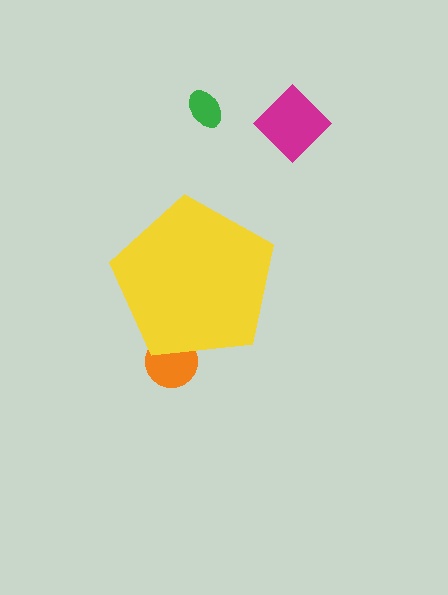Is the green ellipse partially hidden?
No, the green ellipse is fully visible.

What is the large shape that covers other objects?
A yellow pentagon.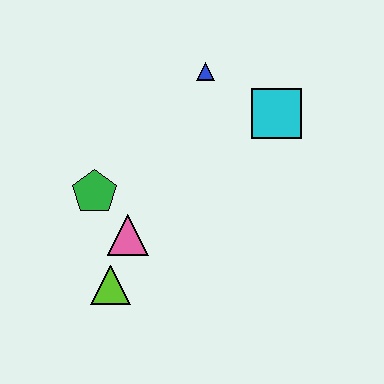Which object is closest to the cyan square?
The blue triangle is closest to the cyan square.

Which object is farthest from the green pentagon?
The cyan square is farthest from the green pentagon.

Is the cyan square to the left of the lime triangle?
No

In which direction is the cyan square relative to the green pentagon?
The cyan square is to the right of the green pentagon.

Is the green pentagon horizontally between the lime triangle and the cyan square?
No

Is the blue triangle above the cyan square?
Yes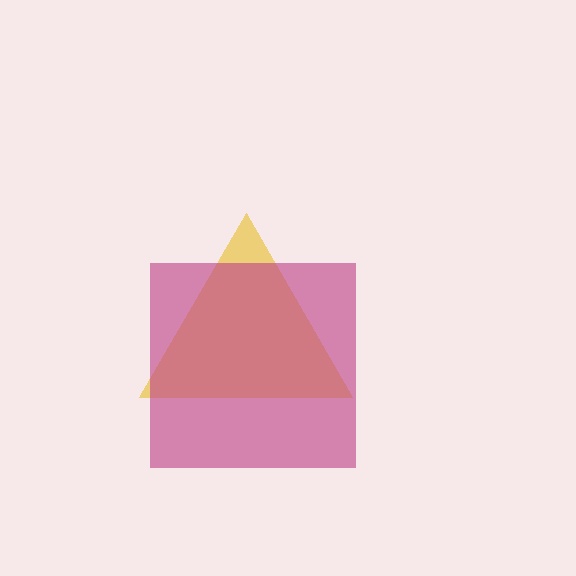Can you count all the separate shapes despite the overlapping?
Yes, there are 2 separate shapes.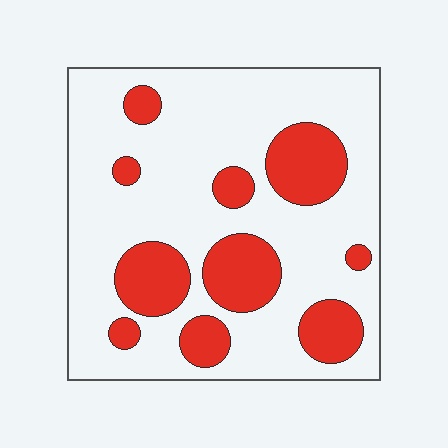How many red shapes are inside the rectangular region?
10.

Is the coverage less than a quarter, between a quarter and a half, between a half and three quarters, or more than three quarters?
Between a quarter and a half.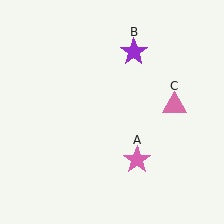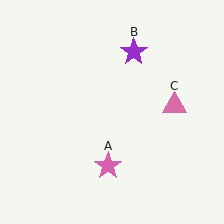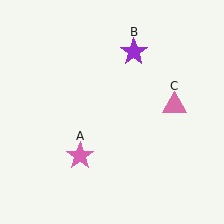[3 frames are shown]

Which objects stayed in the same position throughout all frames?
Purple star (object B) and pink triangle (object C) remained stationary.